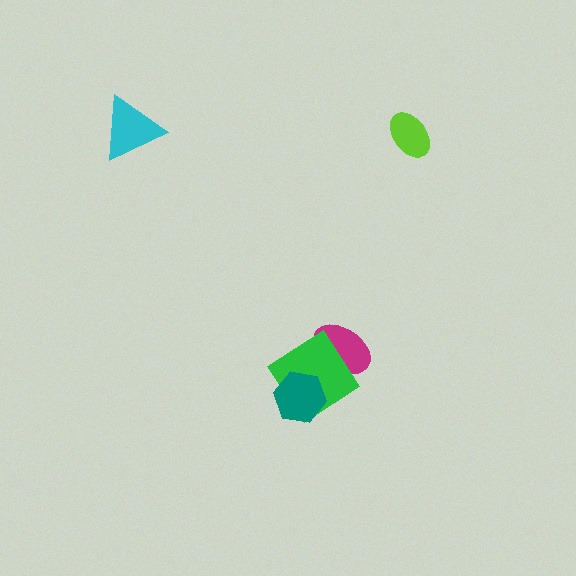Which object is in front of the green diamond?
The teal hexagon is in front of the green diamond.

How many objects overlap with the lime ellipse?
0 objects overlap with the lime ellipse.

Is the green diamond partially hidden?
Yes, it is partially covered by another shape.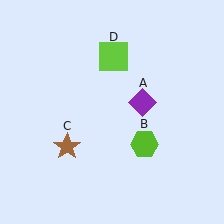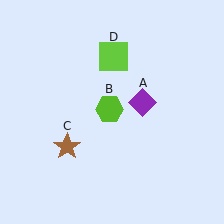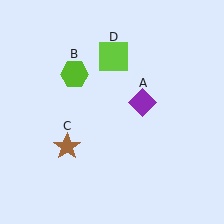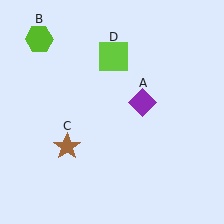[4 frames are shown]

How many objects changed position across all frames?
1 object changed position: lime hexagon (object B).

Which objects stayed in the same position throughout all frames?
Purple diamond (object A) and brown star (object C) and lime square (object D) remained stationary.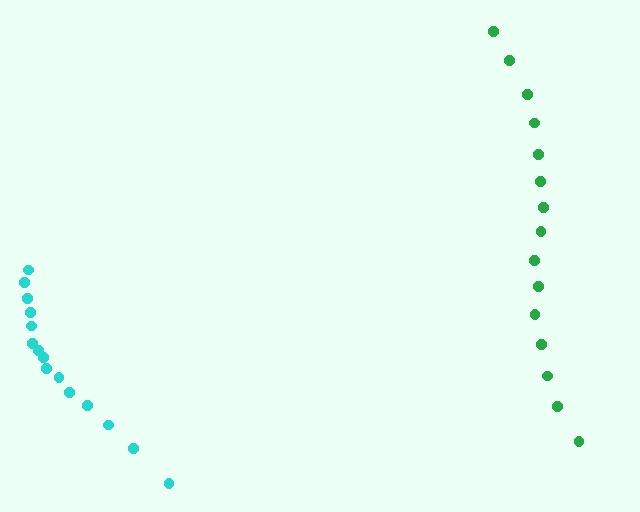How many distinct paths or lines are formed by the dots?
There are 2 distinct paths.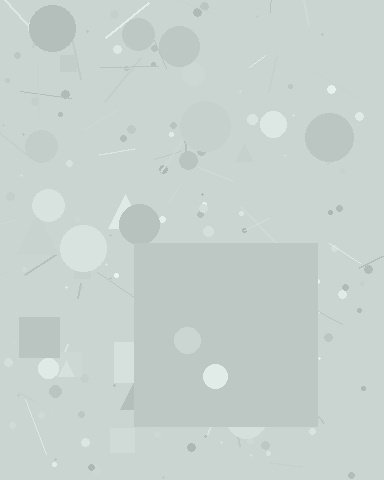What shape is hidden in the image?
A square is hidden in the image.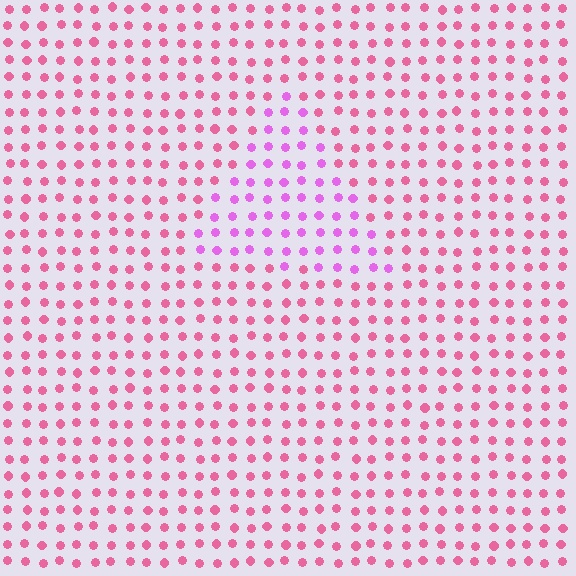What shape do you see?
I see a triangle.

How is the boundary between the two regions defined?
The boundary is defined purely by a slight shift in hue (about 36 degrees). Spacing, size, and orientation are identical on both sides.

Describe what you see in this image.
The image is filled with small pink elements in a uniform arrangement. A triangle-shaped region is visible where the elements are tinted to a slightly different hue, forming a subtle color boundary.